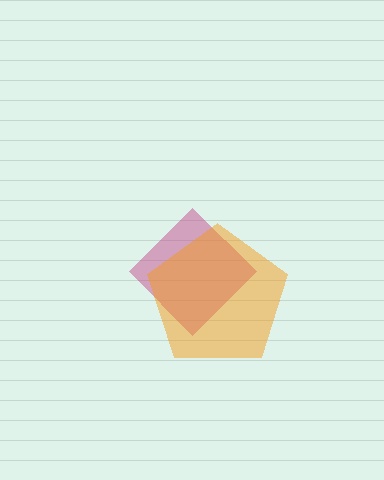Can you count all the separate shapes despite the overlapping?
Yes, there are 2 separate shapes.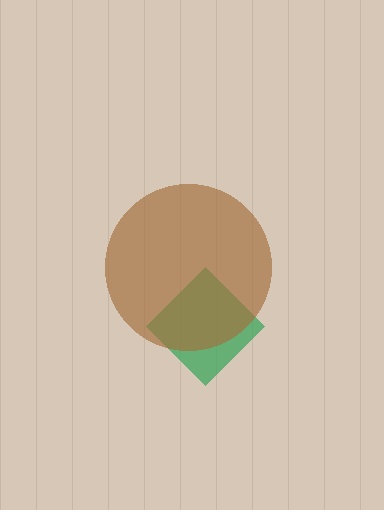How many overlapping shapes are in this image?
There are 2 overlapping shapes in the image.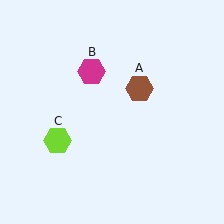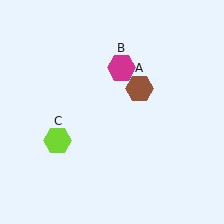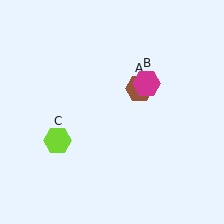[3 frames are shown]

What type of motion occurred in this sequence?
The magenta hexagon (object B) rotated clockwise around the center of the scene.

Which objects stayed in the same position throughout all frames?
Brown hexagon (object A) and lime hexagon (object C) remained stationary.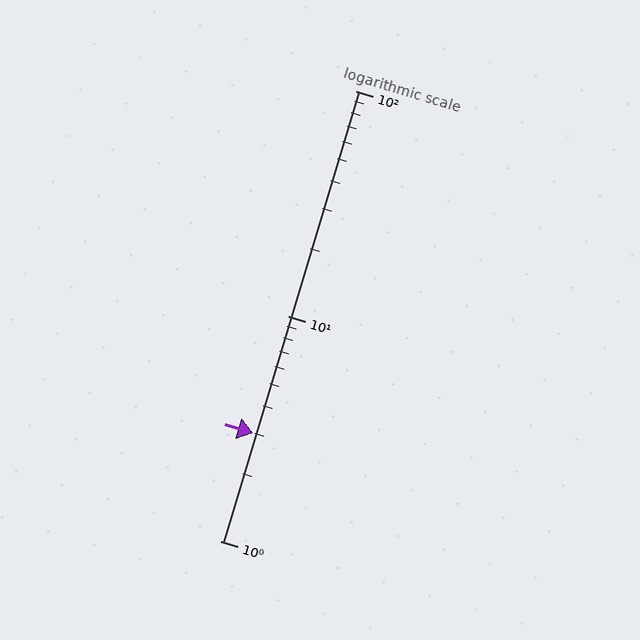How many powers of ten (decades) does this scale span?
The scale spans 2 decades, from 1 to 100.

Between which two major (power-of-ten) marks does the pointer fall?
The pointer is between 1 and 10.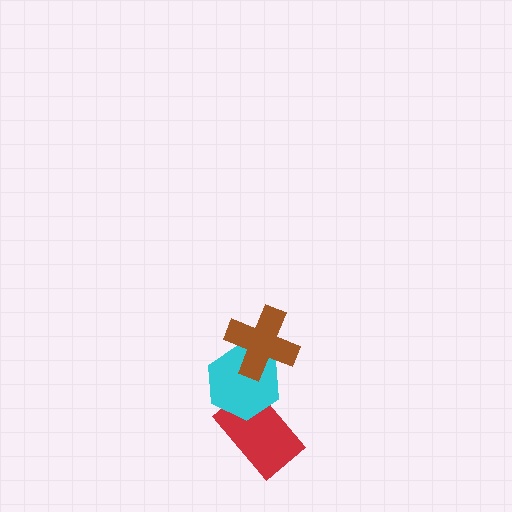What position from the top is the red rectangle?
The red rectangle is 3rd from the top.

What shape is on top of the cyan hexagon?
The brown cross is on top of the cyan hexagon.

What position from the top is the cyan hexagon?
The cyan hexagon is 2nd from the top.